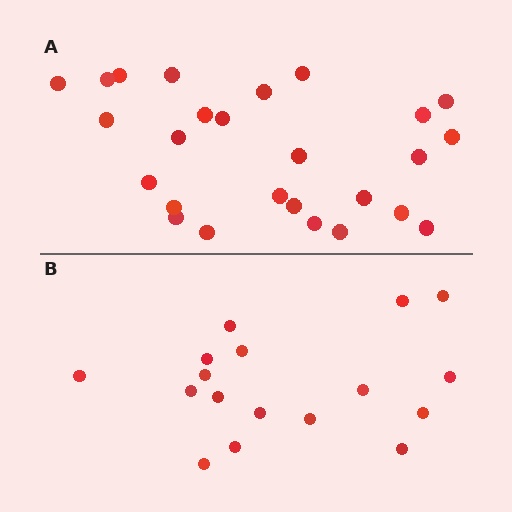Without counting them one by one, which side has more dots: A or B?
Region A (the top region) has more dots.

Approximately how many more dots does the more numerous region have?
Region A has roughly 8 or so more dots than region B.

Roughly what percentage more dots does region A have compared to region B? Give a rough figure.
About 55% more.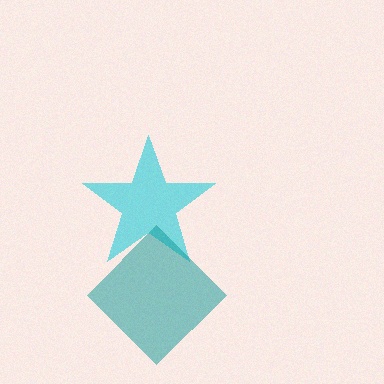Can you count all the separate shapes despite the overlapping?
Yes, there are 2 separate shapes.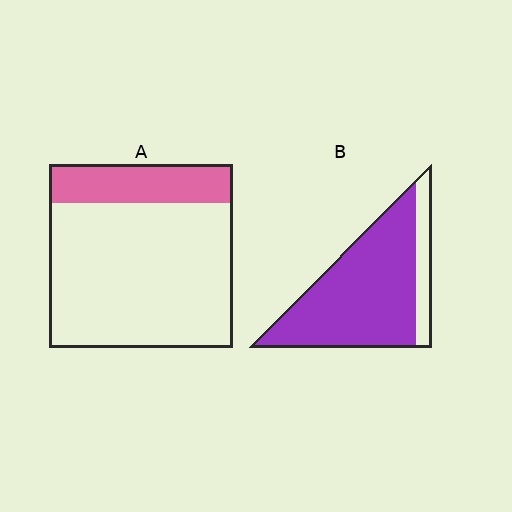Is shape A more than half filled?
No.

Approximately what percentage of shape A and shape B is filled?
A is approximately 20% and B is approximately 85%.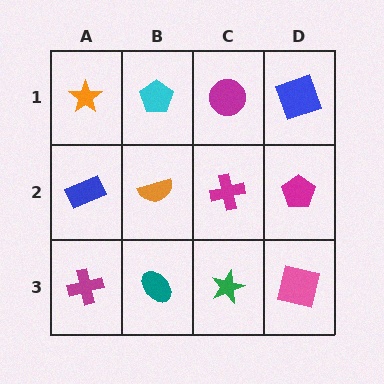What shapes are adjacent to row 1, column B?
An orange semicircle (row 2, column B), an orange star (row 1, column A), a magenta circle (row 1, column C).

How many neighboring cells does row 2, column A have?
3.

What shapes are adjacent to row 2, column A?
An orange star (row 1, column A), a magenta cross (row 3, column A), an orange semicircle (row 2, column B).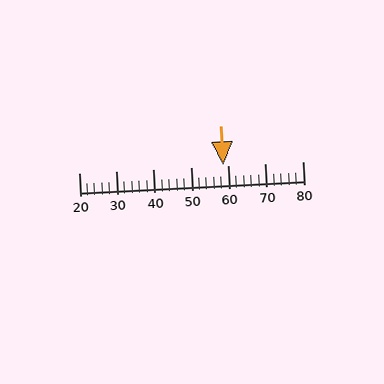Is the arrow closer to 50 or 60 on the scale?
The arrow is closer to 60.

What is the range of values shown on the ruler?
The ruler shows values from 20 to 80.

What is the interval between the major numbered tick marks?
The major tick marks are spaced 10 units apart.